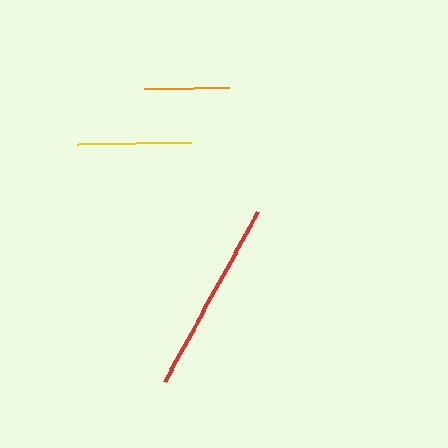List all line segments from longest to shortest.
From longest to shortest: red, yellow, orange.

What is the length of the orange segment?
The orange segment is approximately 85 pixels long.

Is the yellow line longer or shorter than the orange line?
The yellow line is longer than the orange line.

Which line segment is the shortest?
The orange line is the shortest at approximately 85 pixels.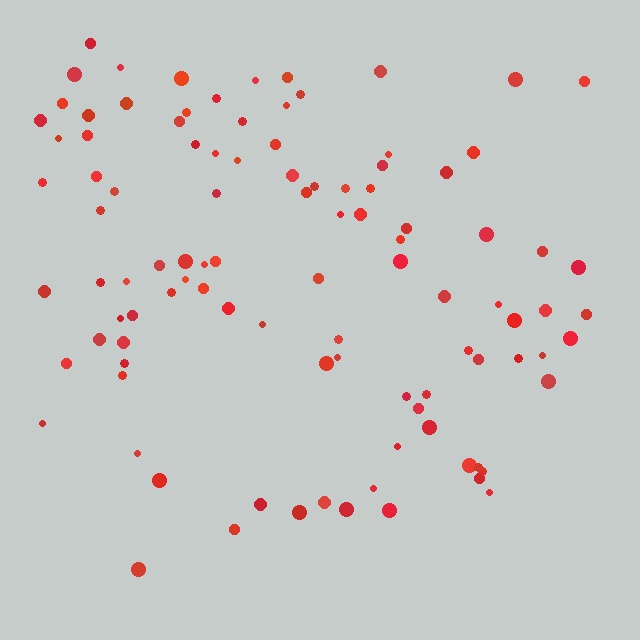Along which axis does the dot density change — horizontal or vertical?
Vertical.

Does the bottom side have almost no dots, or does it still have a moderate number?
Still a moderate number, just noticeably fewer than the top.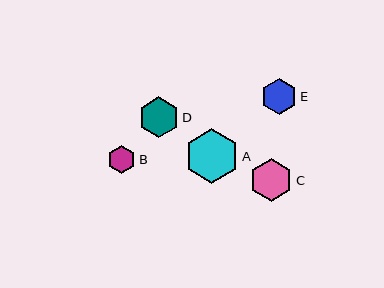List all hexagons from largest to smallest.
From largest to smallest: A, C, D, E, B.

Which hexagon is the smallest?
Hexagon B is the smallest with a size of approximately 28 pixels.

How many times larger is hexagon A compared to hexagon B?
Hexagon A is approximately 2.0 times the size of hexagon B.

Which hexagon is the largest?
Hexagon A is the largest with a size of approximately 54 pixels.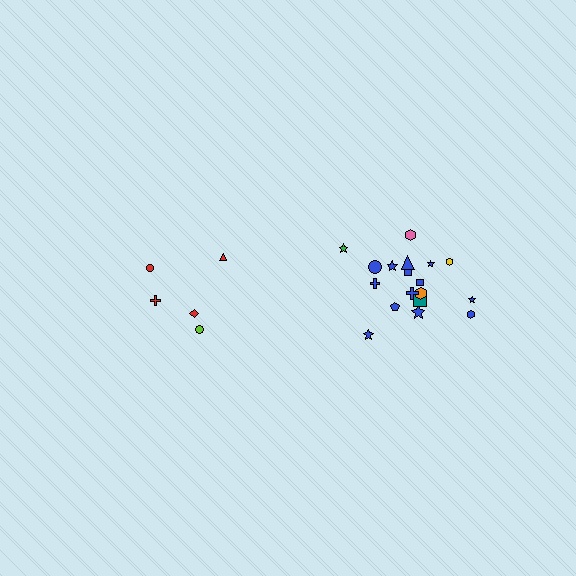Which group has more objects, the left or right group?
The right group.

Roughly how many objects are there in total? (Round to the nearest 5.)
Roughly 25 objects in total.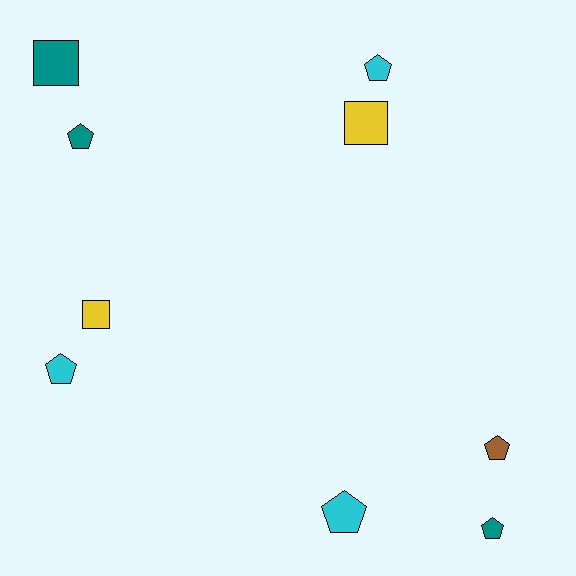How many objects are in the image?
There are 9 objects.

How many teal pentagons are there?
There are 2 teal pentagons.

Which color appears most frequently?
Cyan, with 3 objects.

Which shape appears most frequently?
Pentagon, with 6 objects.